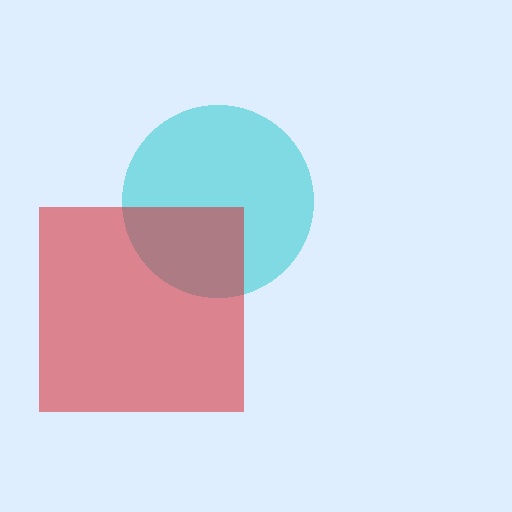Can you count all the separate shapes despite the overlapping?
Yes, there are 2 separate shapes.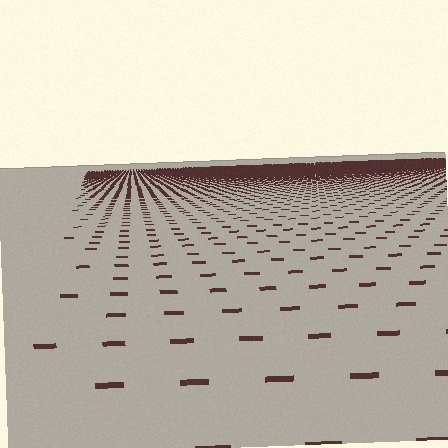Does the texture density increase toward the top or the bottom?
Density increases toward the top.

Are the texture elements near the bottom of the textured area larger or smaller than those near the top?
Larger. Near the bottom, elements are closer to the viewer and appear at a bigger on-screen size.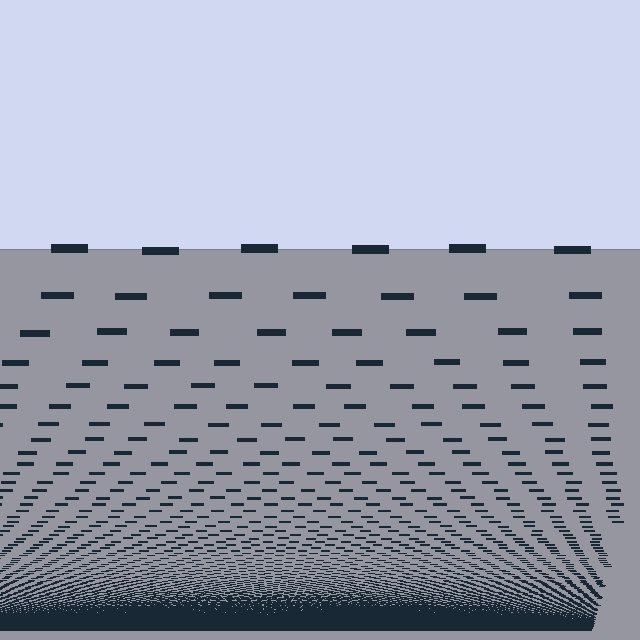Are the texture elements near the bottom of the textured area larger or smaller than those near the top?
Smaller. The gradient is inverted — elements near the bottom are smaller and denser.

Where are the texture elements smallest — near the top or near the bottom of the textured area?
Near the bottom.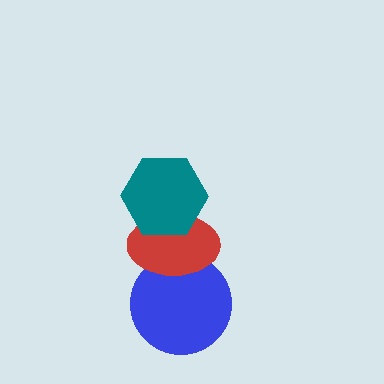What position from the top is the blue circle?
The blue circle is 3rd from the top.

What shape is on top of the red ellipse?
The teal hexagon is on top of the red ellipse.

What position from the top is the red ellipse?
The red ellipse is 2nd from the top.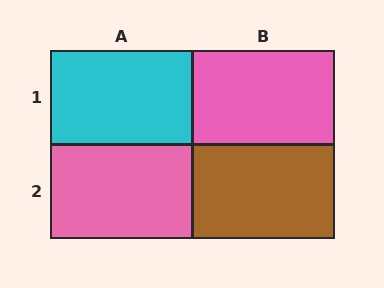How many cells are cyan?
1 cell is cyan.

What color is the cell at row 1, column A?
Cyan.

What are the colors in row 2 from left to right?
Pink, brown.